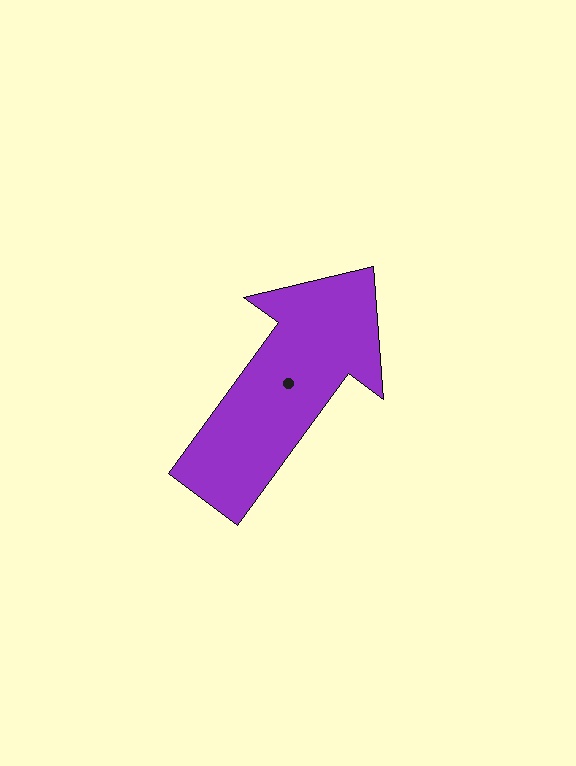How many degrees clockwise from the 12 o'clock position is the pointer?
Approximately 36 degrees.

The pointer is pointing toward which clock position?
Roughly 1 o'clock.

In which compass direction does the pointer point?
Northeast.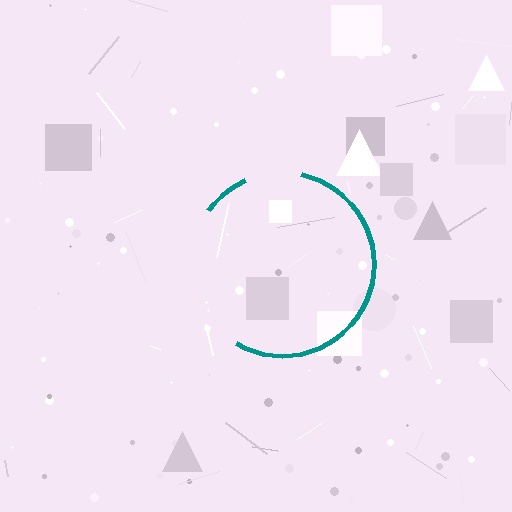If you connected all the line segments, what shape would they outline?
They would outline a circle.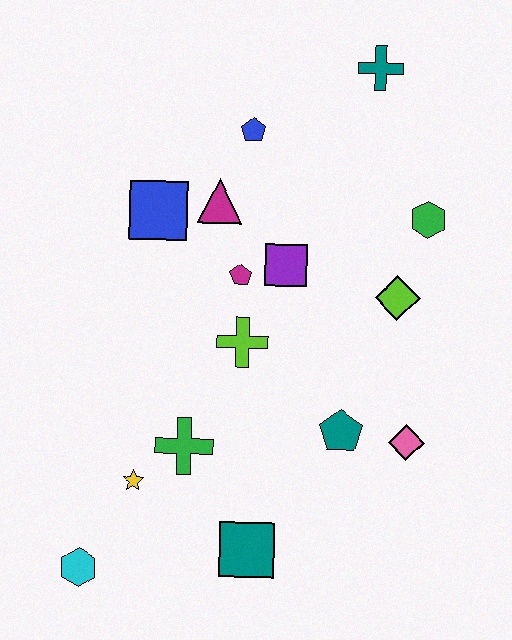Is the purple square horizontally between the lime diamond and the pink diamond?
No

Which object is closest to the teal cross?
The blue pentagon is closest to the teal cross.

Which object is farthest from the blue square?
The cyan hexagon is farthest from the blue square.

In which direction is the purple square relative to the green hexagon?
The purple square is to the left of the green hexagon.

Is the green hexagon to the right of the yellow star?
Yes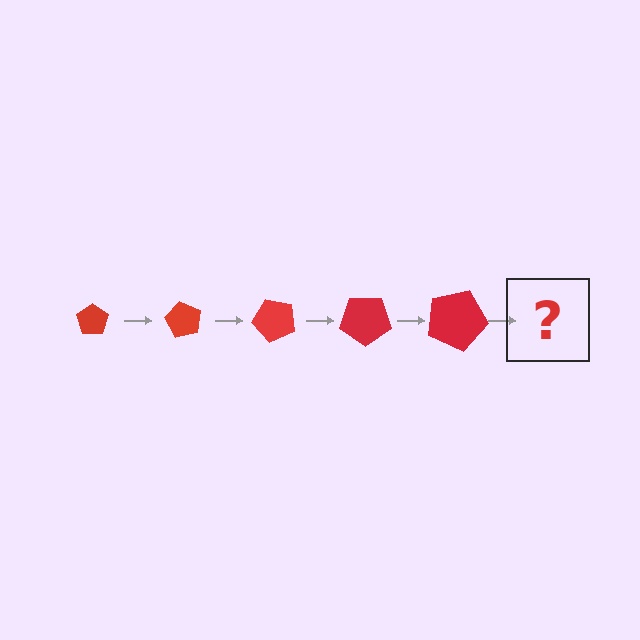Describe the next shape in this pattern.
It should be a pentagon, larger than the previous one and rotated 300 degrees from the start.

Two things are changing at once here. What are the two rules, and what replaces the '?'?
The two rules are that the pentagon grows larger each step and it rotates 60 degrees each step. The '?' should be a pentagon, larger than the previous one and rotated 300 degrees from the start.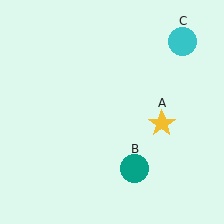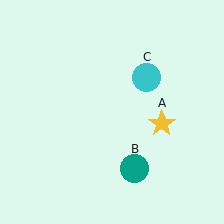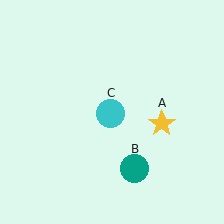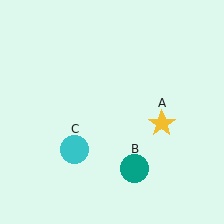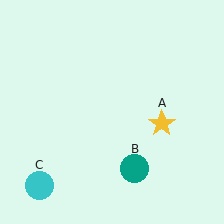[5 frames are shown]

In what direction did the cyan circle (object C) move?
The cyan circle (object C) moved down and to the left.